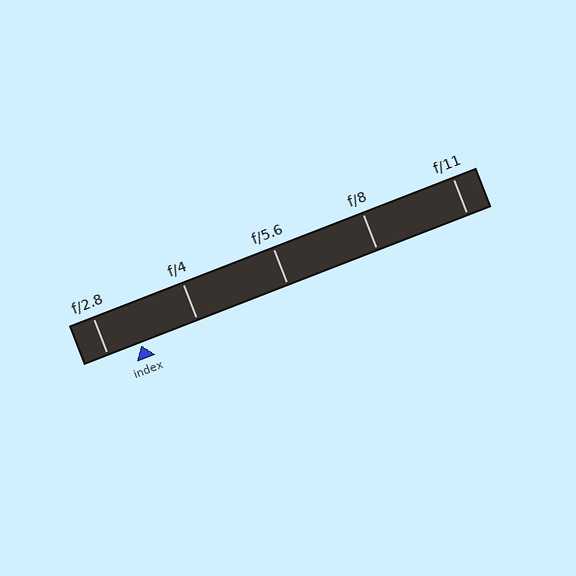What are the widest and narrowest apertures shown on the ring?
The widest aperture shown is f/2.8 and the narrowest is f/11.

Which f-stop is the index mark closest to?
The index mark is closest to f/2.8.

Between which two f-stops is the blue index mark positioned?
The index mark is between f/2.8 and f/4.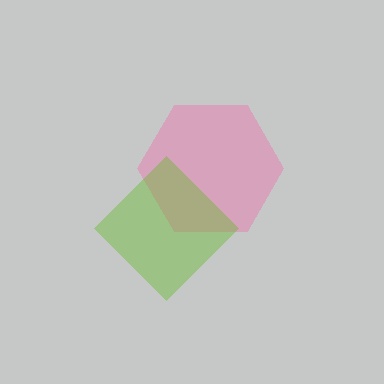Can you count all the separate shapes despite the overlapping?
Yes, there are 2 separate shapes.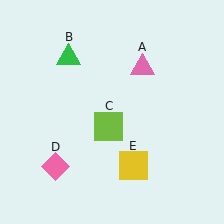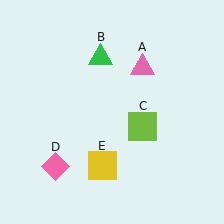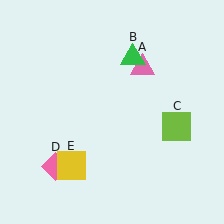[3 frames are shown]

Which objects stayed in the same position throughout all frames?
Pink triangle (object A) and pink diamond (object D) remained stationary.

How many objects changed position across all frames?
3 objects changed position: green triangle (object B), lime square (object C), yellow square (object E).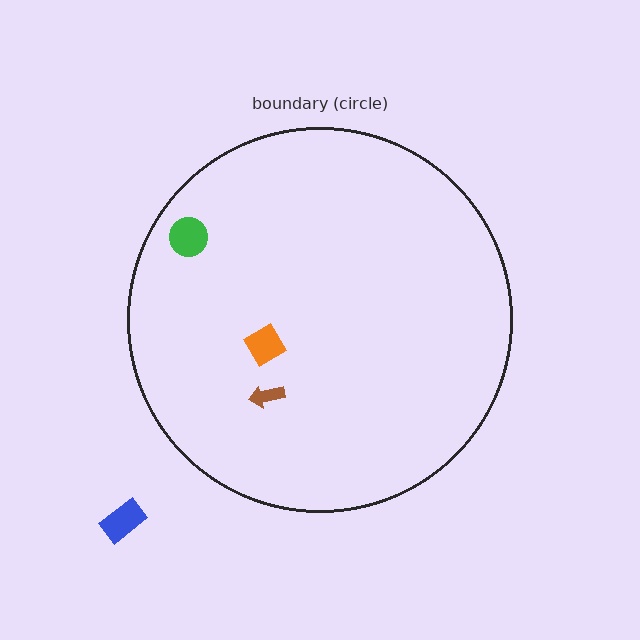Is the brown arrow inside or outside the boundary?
Inside.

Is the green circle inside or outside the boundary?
Inside.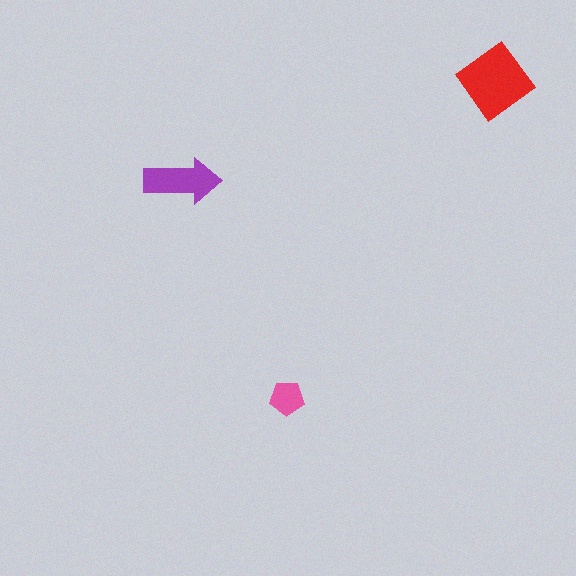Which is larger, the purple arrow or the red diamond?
The red diamond.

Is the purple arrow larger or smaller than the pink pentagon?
Larger.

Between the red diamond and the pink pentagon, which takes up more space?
The red diamond.